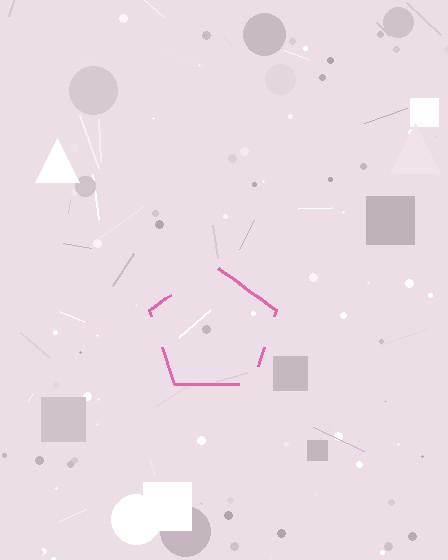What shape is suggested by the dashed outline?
The dashed outline suggests a pentagon.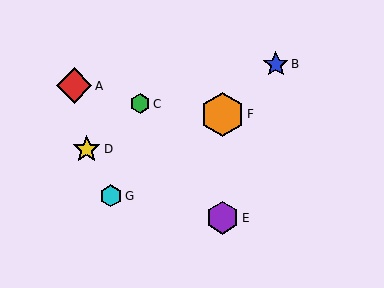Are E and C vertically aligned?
No, E is at x≈222 and C is at x≈140.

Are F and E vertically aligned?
Yes, both are at x≈222.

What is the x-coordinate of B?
Object B is at x≈276.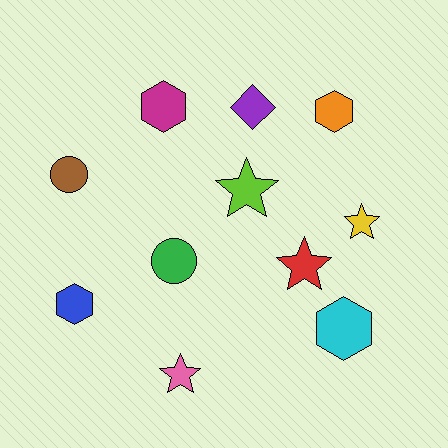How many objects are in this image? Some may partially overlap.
There are 11 objects.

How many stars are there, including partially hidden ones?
There are 4 stars.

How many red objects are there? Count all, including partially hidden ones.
There is 1 red object.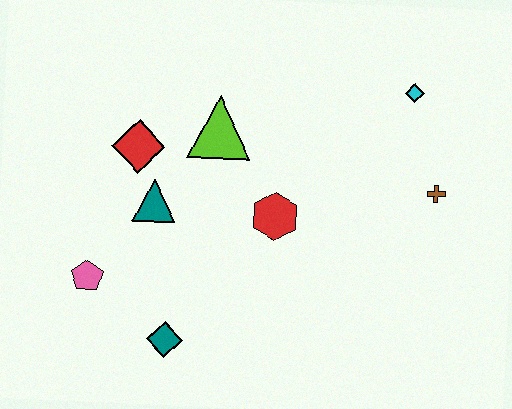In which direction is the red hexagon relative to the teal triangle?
The red hexagon is to the right of the teal triangle.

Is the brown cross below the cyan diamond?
Yes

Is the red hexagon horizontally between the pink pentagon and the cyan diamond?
Yes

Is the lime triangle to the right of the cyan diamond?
No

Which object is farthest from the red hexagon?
The pink pentagon is farthest from the red hexagon.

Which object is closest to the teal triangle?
The red diamond is closest to the teal triangle.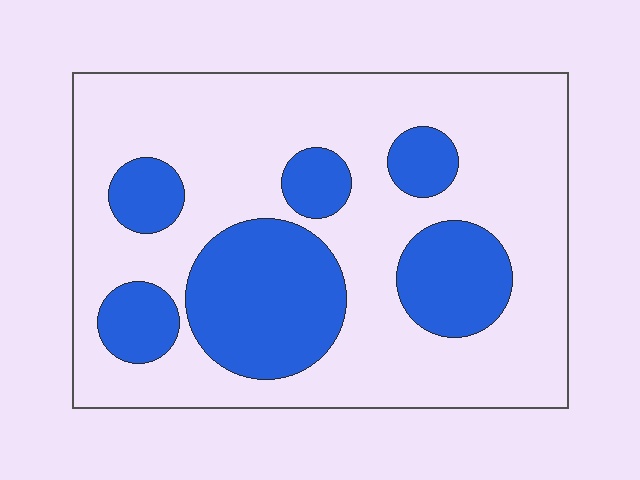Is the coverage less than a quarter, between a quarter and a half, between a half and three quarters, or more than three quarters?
Between a quarter and a half.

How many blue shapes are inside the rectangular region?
6.